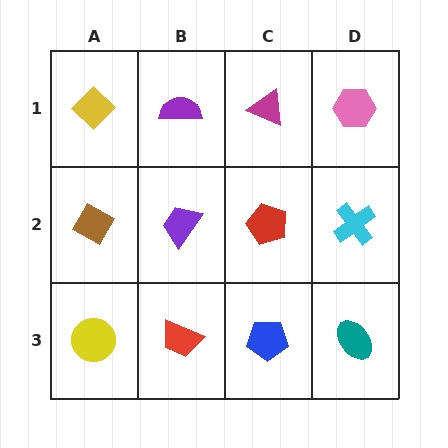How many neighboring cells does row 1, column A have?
2.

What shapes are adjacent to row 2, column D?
A pink hexagon (row 1, column D), a teal ellipse (row 3, column D), a red pentagon (row 2, column C).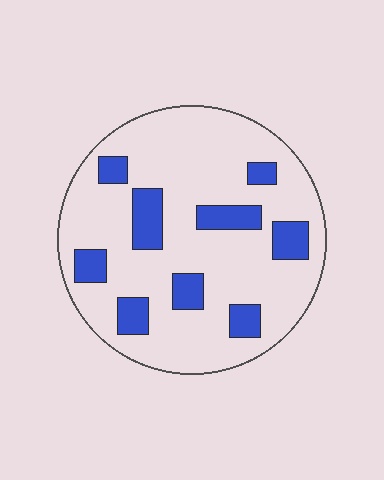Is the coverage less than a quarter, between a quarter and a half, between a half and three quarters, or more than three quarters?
Less than a quarter.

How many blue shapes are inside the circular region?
9.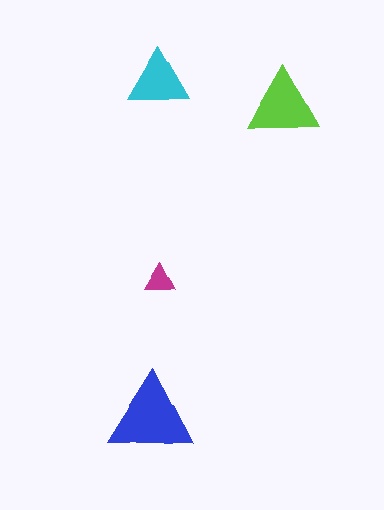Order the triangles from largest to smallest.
the blue one, the lime one, the cyan one, the magenta one.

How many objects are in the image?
There are 4 objects in the image.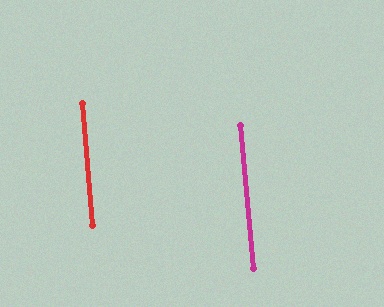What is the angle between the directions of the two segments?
Approximately 0 degrees.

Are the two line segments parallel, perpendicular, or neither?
Parallel — their directions differ by only 0.4°.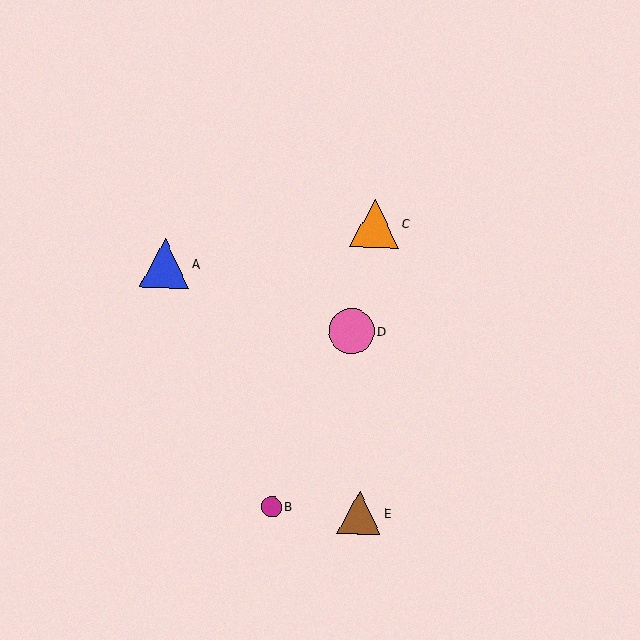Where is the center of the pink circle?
The center of the pink circle is at (351, 331).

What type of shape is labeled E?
Shape E is a brown triangle.